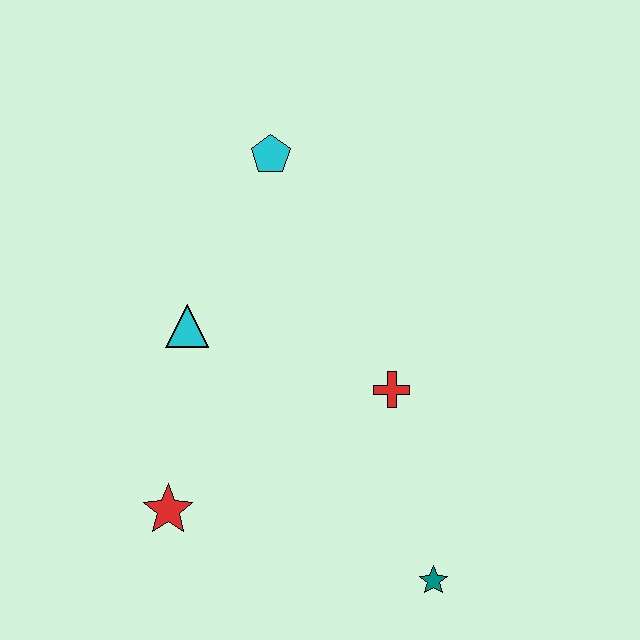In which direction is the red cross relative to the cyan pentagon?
The red cross is below the cyan pentagon.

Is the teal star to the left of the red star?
No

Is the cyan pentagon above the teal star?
Yes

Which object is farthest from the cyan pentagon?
The teal star is farthest from the cyan pentagon.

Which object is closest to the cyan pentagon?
The cyan triangle is closest to the cyan pentagon.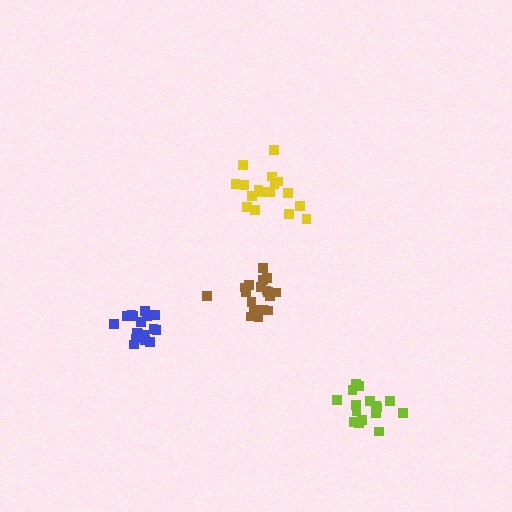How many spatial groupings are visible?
There are 4 spatial groupings.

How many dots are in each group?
Group 1: 17 dots, Group 2: 18 dots, Group 3: 18 dots, Group 4: 18 dots (71 total).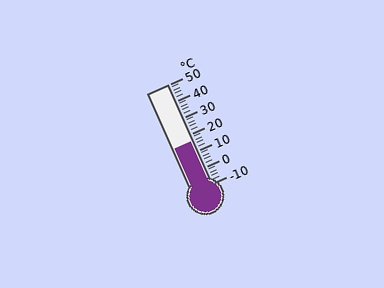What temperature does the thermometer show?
The thermometer shows approximately 16°C.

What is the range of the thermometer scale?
The thermometer scale ranges from -10°C to 50°C.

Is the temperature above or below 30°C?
The temperature is below 30°C.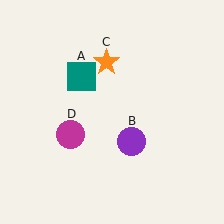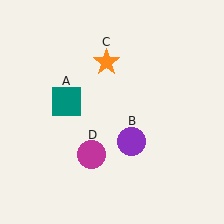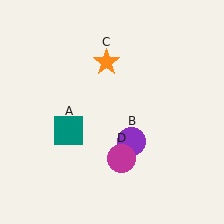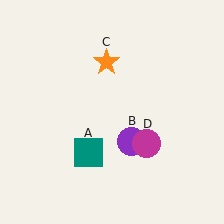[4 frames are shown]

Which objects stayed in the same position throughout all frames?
Purple circle (object B) and orange star (object C) remained stationary.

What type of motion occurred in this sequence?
The teal square (object A), magenta circle (object D) rotated counterclockwise around the center of the scene.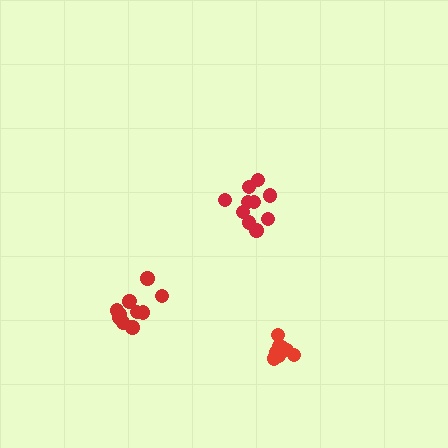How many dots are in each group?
Group 1: 10 dots, Group 2: 8 dots, Group 3: 11 dots (29 total).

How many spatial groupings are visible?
There are 3 spatial groupings.